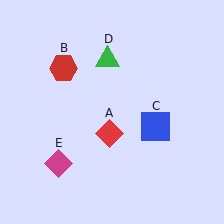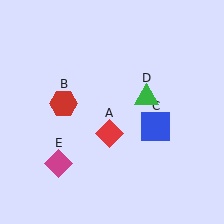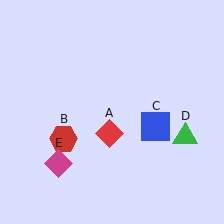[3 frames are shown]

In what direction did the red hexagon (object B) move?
The red hexagon (object B) moved down.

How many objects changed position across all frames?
2 objects changed position: red hexagon (object B), green triangle (object D).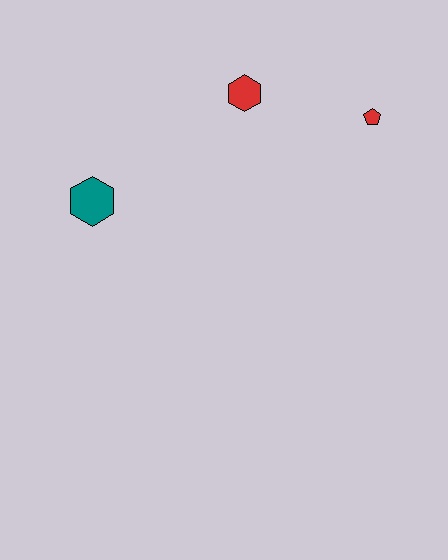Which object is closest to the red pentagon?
The red hexagon is closest to the red pentagon.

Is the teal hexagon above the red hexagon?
No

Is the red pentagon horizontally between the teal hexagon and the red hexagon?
No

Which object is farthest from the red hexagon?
The teal hexagon is farthest from the red hexagon.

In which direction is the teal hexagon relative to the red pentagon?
The teal hexagon is to the left of the red pentagon.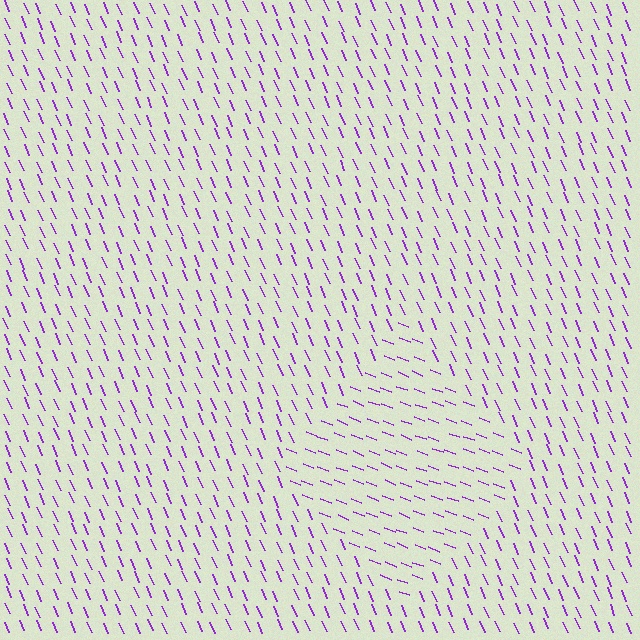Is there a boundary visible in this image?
Yes, there is a texture boundary formed by a change in line orientation.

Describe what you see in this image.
The image is filled with small purple line segments. A diamond region in the image has lines oriented differently from the surrounding lines, creating a visible texture boundary.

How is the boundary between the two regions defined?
The boundary is defined purely by a change in line orientation (approximately 45 degrees difference). All lines are the same color and thickness.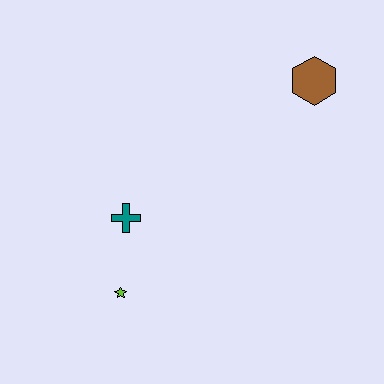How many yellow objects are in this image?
There are no yellow objects.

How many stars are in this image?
There is 1 star.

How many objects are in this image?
There are 3 objects.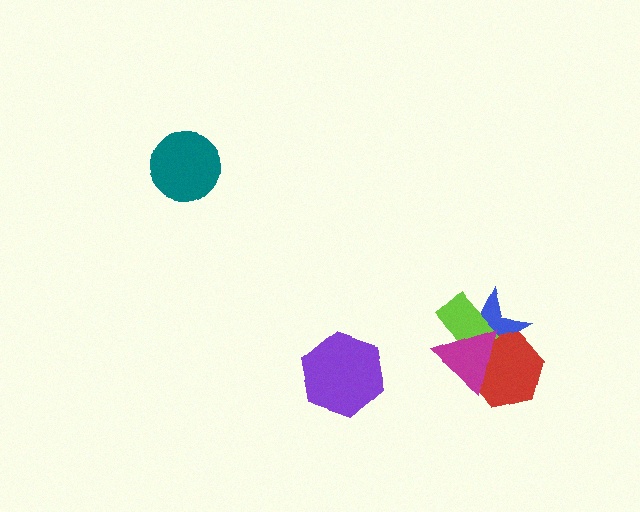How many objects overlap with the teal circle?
0 objects overlap with the teal circle.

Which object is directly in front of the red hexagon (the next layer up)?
The lime rectangle is directly in front of the red hexagon.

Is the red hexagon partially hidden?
Yes, it is partially covered by another shape.